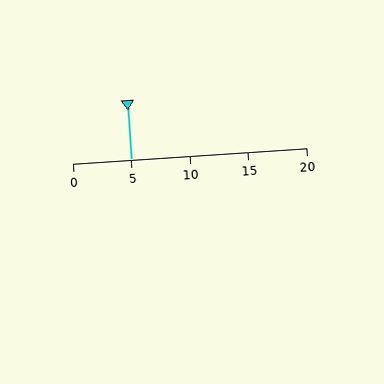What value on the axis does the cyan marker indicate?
The marker indicates approximately 5.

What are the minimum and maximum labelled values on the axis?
The axis runs from 0 to 20.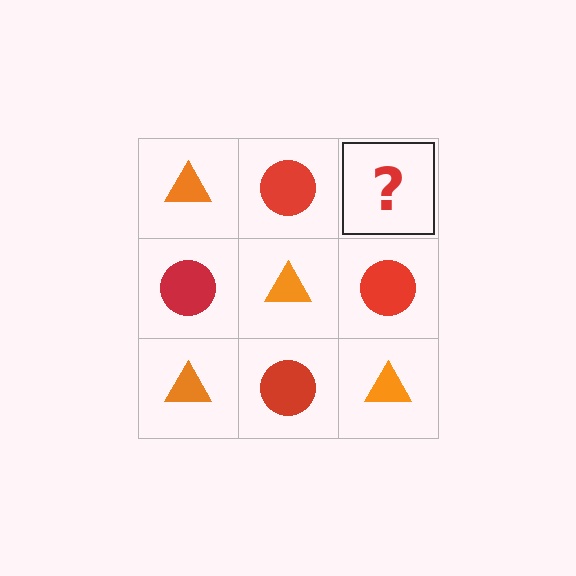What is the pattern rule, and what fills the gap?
The rule is that it alternates orange triangle and red circle in a checkerboard pattern. The gap should be filled with an orange triangle.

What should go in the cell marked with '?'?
The missing cell should contain an orange triangle.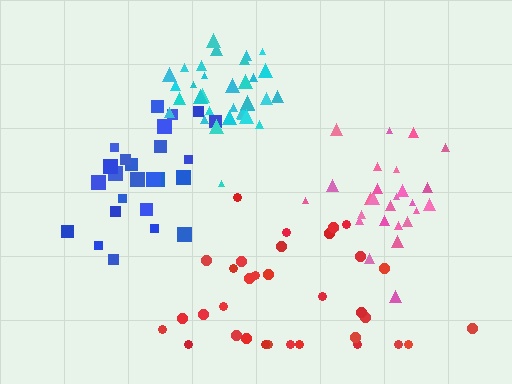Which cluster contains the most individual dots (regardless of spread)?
Cyan (35).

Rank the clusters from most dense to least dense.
cyan, pink, blue, red.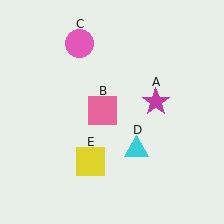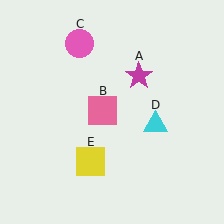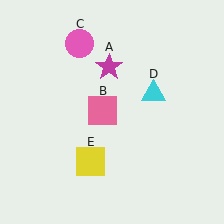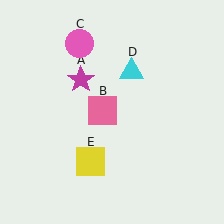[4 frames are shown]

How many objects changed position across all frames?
2 objects changed position: magenta star (object A), cyan triangle (object D).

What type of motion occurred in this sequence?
The magenta star (object A), cyan triangle (object D) rotated counterclockwise around the center of the scene.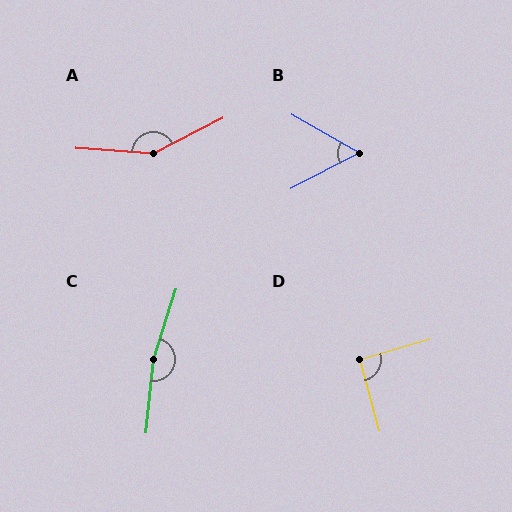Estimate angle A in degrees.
Approximately 149 degrees.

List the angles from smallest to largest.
B (57°), D (91°), A (149°), C (168°).